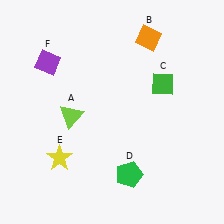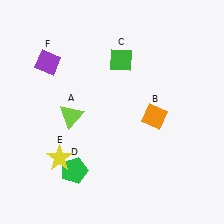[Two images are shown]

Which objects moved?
The objects that moved are: the orange diamond (B), the green diamond (C), the green pentagon (D).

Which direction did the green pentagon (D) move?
The green pentagon (D) moved left.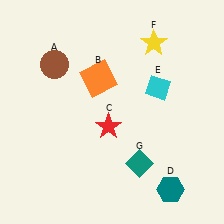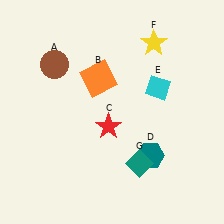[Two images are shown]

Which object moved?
The teal hexagon (D) moved up.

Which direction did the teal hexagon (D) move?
The teal hexagon (D) moved up.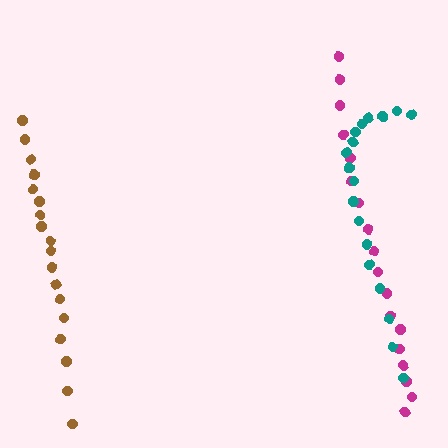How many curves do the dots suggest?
There are 3 distinct paths.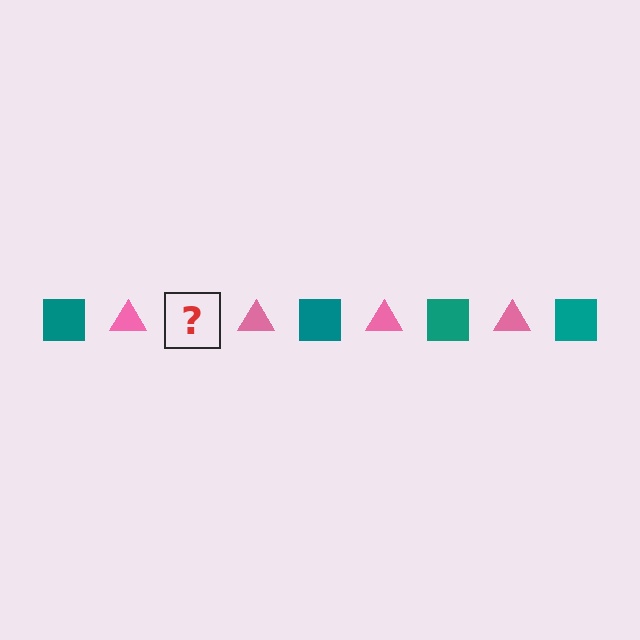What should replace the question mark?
The question mark should be replaced with a teal square.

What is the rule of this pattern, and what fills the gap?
The rule is that the pattern alternates between teal square and pink triangle. The gap should be filled with a teal square.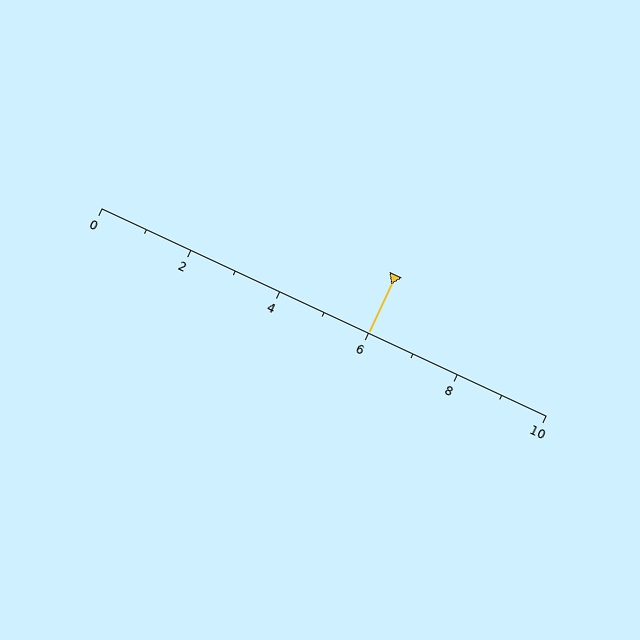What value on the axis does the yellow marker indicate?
The marker indicates approximately 6.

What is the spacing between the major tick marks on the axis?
The major ticks are spaced 2 apart.